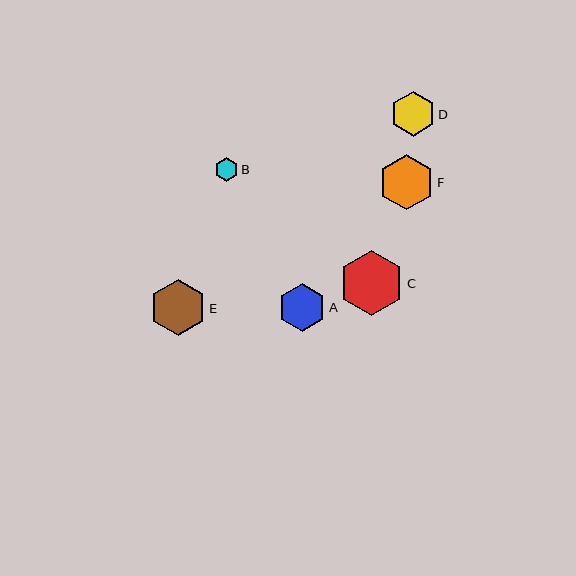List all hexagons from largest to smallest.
From largest to smallest: C, E, F, A, D, B.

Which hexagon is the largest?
Hexagon C is the largest with a size of approximately 65 pixels.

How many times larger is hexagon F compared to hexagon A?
Hexagon F is approximately 1.2 times the size of hexagon A.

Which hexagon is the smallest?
Hexagon B is the smallest with a size of approximately 24 pixels.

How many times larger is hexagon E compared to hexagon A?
Hexagon E is approximately 1.2 times the size of hexagon A.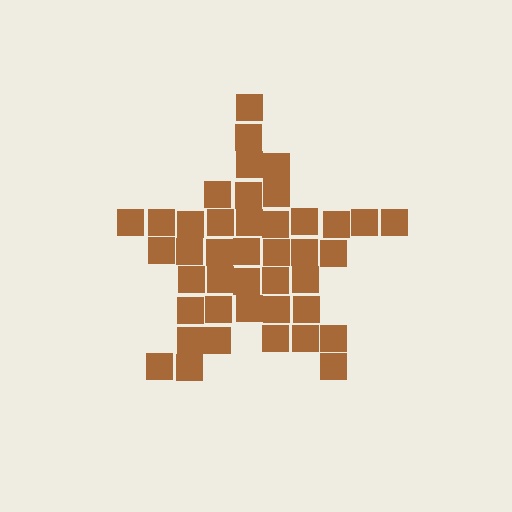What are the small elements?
The small elements are squares.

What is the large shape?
The large shape is a star.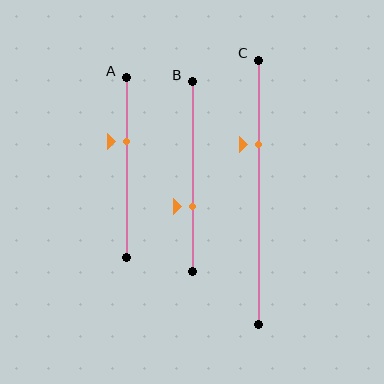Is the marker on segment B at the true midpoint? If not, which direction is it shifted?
No, the marker on segment B is shifted downward by about 16% of the segment length.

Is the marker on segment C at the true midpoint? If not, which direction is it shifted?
No, the marker on segment C is shifted upward by about 18% of the segment length.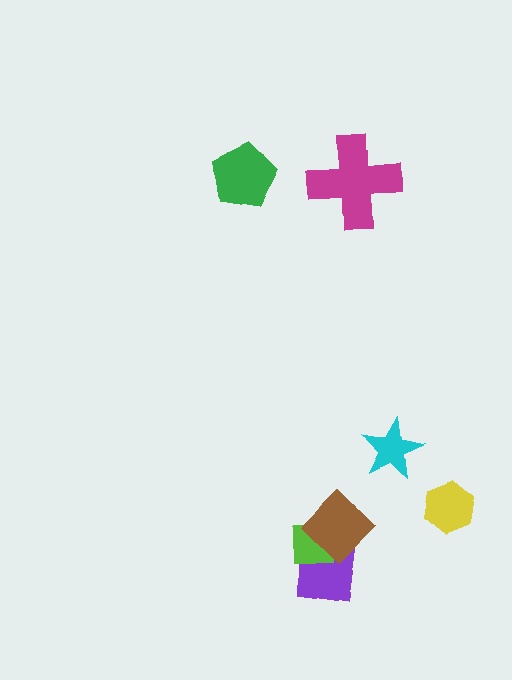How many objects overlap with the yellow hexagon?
0 objects overlap with the yellow hexagon.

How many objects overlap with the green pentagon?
0 objects overlap with the green pentagon.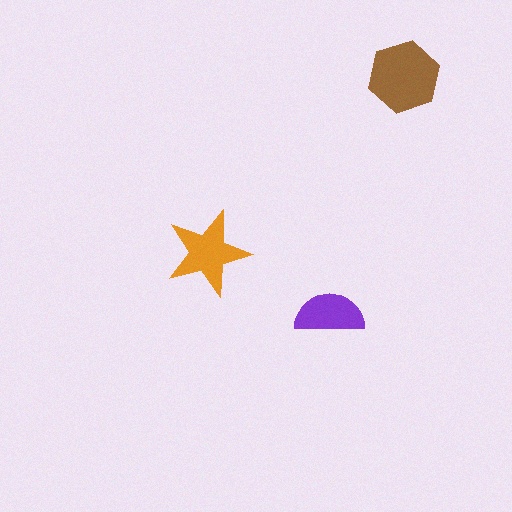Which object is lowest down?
The purple semicircle is bottommost.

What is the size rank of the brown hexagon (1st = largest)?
1st.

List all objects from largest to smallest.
The brown hexagon, the orange star, the purple semicircle.